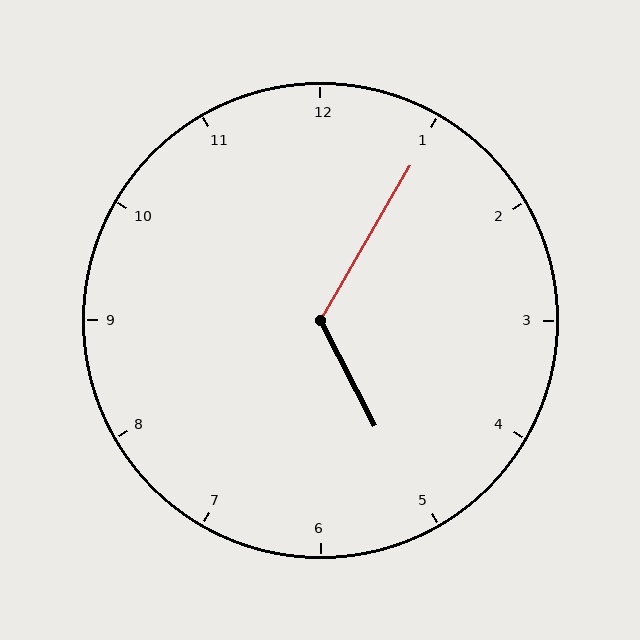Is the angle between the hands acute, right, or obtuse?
It is obtuse.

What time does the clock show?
5:05.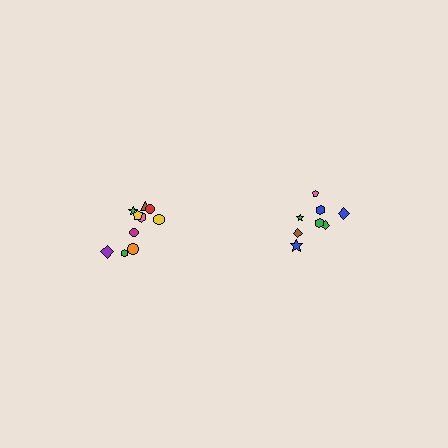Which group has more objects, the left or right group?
The left group.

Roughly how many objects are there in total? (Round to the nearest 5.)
Roughly 20 objects in total.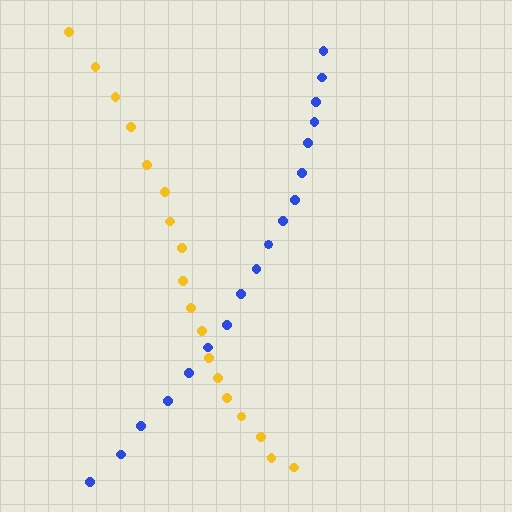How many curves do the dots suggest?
There are 2 distinct paths.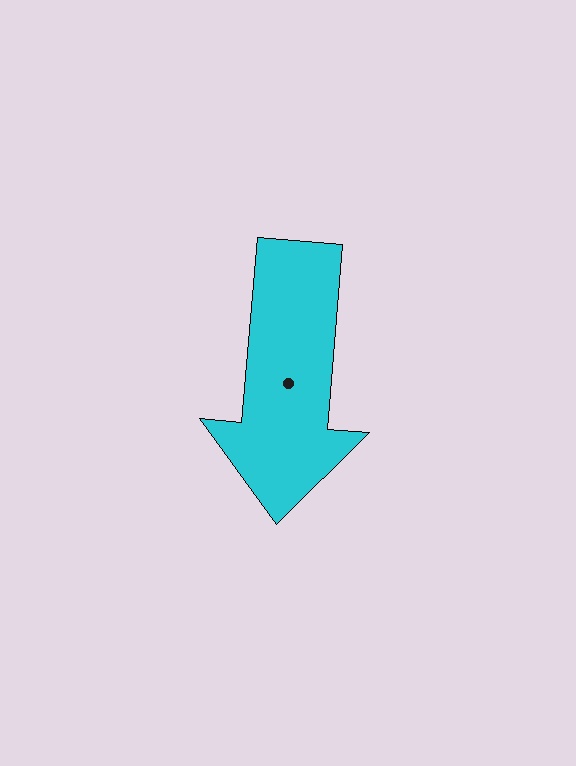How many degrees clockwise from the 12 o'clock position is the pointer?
Approximately 185 degrees.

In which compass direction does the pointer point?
South.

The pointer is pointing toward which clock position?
Roughly 6 o'clock.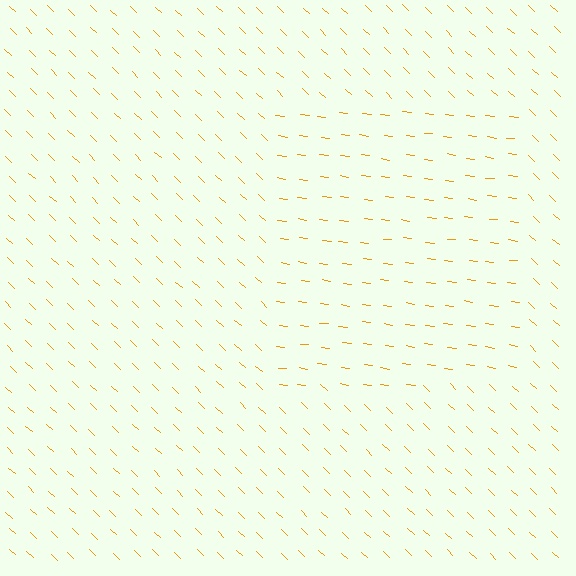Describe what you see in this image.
The image is filled with small orange line segments. A rectangle region in the image has lines oriented differently from the surrounding lines, creating a visible texture boundary.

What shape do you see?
I see a rectangle.